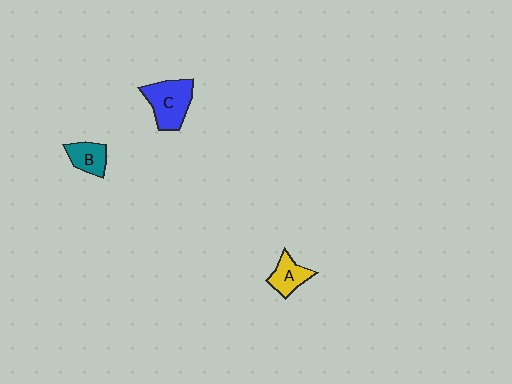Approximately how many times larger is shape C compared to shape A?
Approximately 1.7 times.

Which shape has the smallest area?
Shape A (yellow).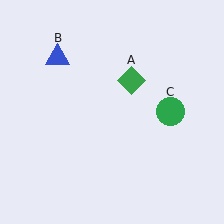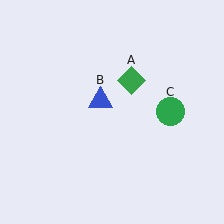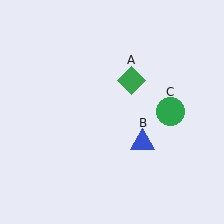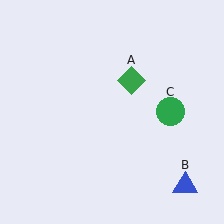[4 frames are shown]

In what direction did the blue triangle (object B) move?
The blue triangle (object B) moved down and to the right.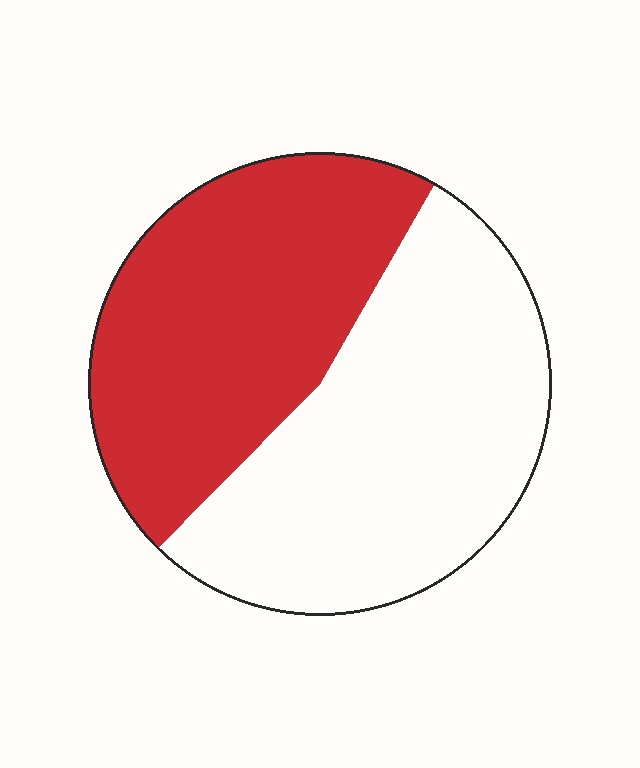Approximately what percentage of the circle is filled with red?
Approximately 45%.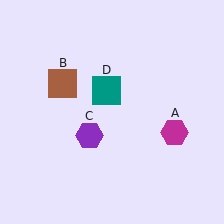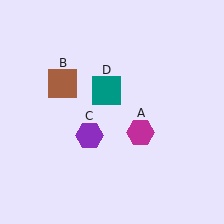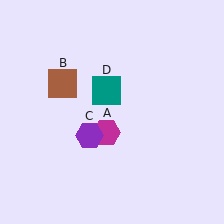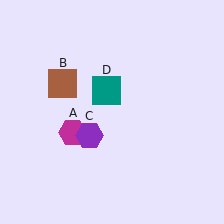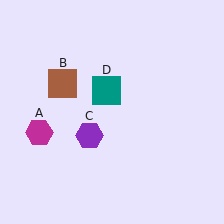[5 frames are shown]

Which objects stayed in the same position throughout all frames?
Brown square (object B) and purple hexagon (object C) and teal square (object D) remained stationary.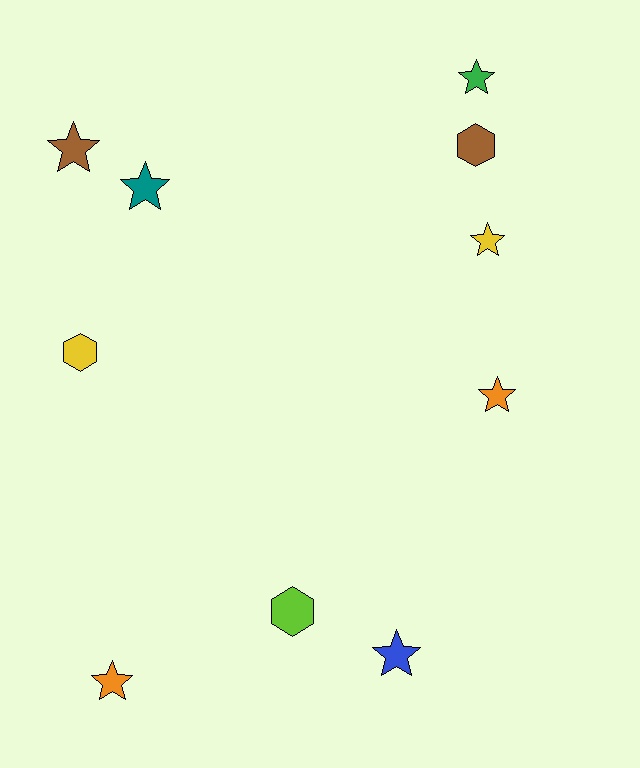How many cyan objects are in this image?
There are no cyan objects.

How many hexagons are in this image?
There are 3 hexagons.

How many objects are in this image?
There are 10 objects.